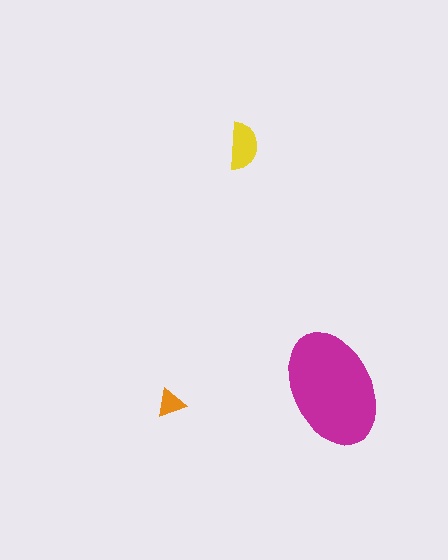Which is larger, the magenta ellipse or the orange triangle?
The magenta ellipse.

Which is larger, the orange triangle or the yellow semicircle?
The yellow semicircle.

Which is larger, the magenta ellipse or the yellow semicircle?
The magenta ellipse.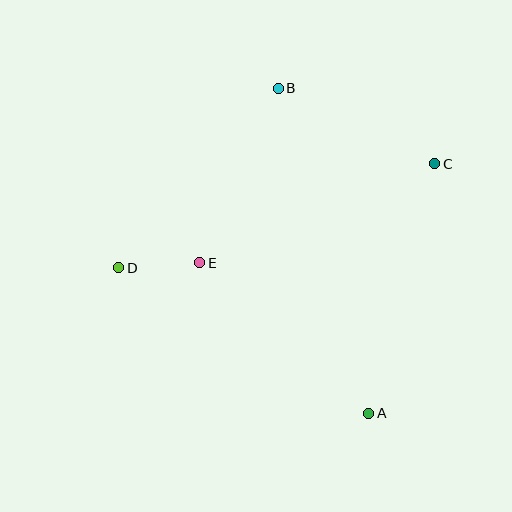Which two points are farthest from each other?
Points A and B are farthest from each other.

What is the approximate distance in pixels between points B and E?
The distance between B and E is approximately 192 pixels.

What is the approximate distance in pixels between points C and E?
The distance between C and E is approximately 255 pixels.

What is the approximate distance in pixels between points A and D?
The distance between A and D is approximately 289 pixels.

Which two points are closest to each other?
Points D and E are closest to each other.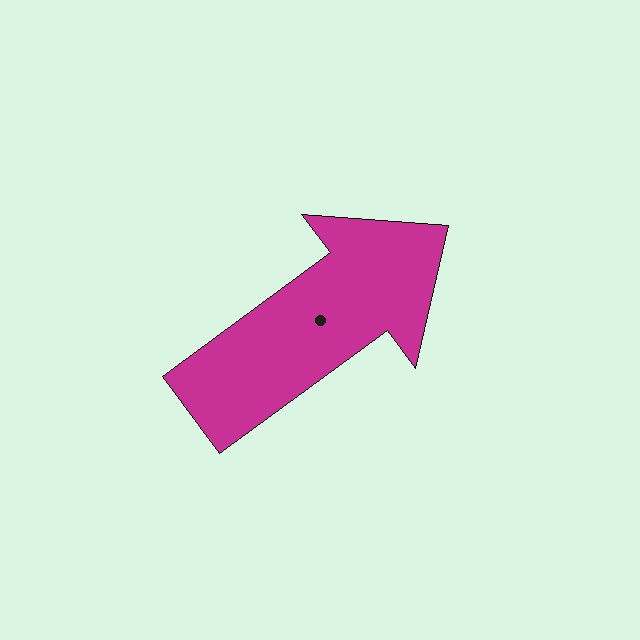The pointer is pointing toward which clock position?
Roughly 2 o'clock.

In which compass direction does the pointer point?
Northeast.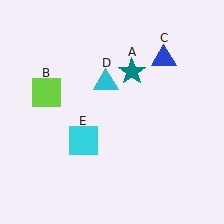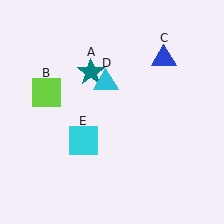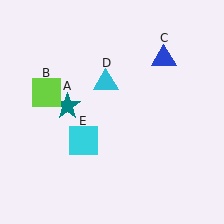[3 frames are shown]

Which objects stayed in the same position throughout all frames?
Lime square (object B) and blue triangle (object C) and cyan triangle (object D) and cyan square (object E) remained stationary.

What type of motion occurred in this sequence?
The teal star (object A) rotated counterclockwise around the center of the scene.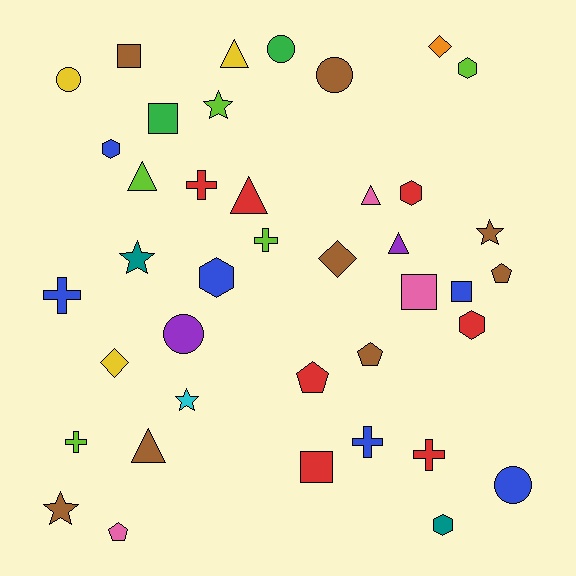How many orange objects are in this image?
There is 1 orange object.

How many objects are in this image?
There are 40 objects.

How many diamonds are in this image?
There are 3 diamonds.